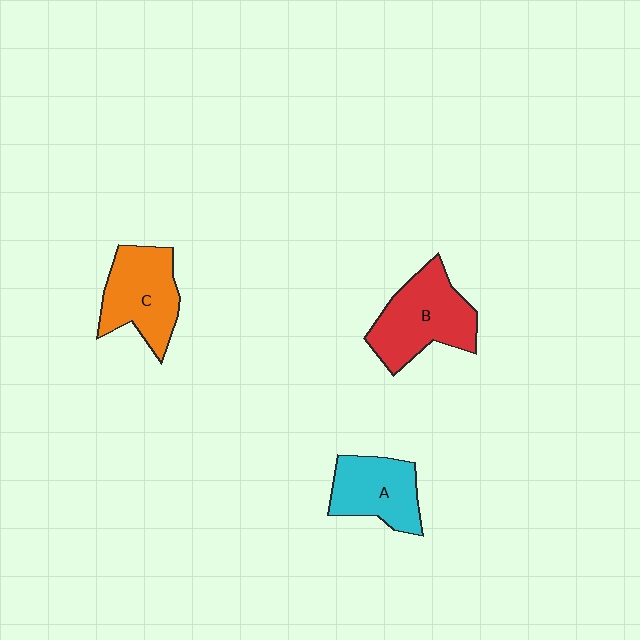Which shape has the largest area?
Shape B (red).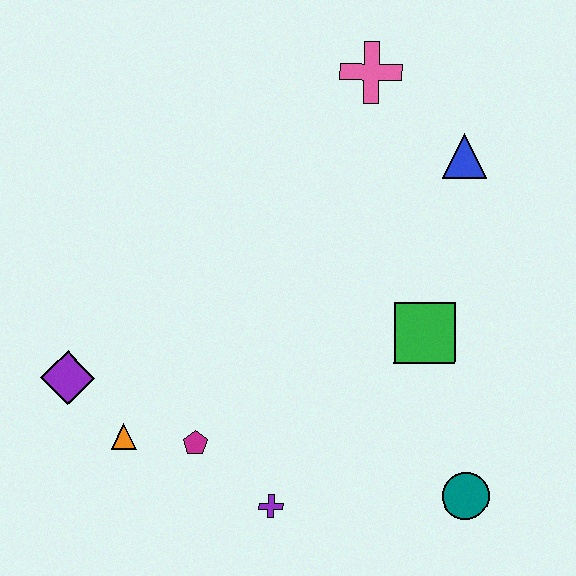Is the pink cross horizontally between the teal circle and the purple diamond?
Yes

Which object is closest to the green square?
The teal circle is closest to the green square.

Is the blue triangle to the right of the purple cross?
Yes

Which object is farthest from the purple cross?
The pink cross is farthest from the purple cross.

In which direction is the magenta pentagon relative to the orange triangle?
The magenta pentagon is to the right of the orange triangle.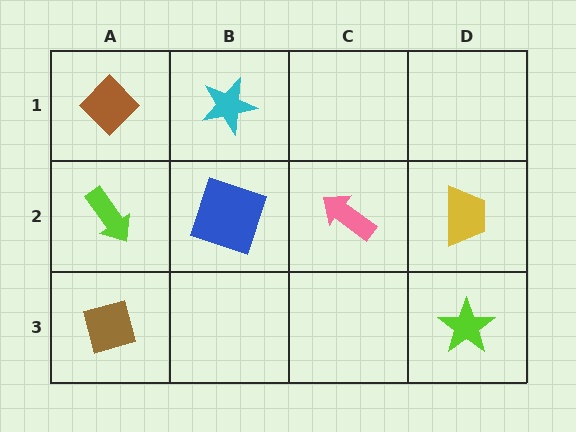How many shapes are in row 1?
2 shapes.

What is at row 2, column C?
A pink arrow.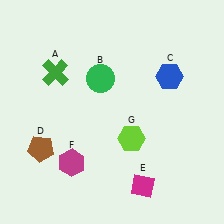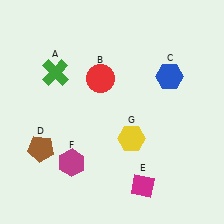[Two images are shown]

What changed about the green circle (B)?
In Image 1, B is green. In Image 2, it changed to red.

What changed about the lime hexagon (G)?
In Image 1, G is lime. In Image 2, it changed to yellow.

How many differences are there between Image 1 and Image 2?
There are 2 differences between the two images.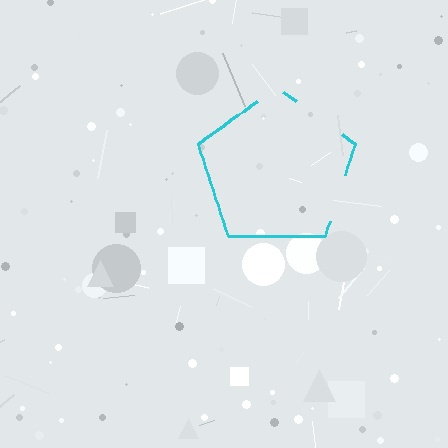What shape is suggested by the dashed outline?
The dashed outline suggests a pentagon.